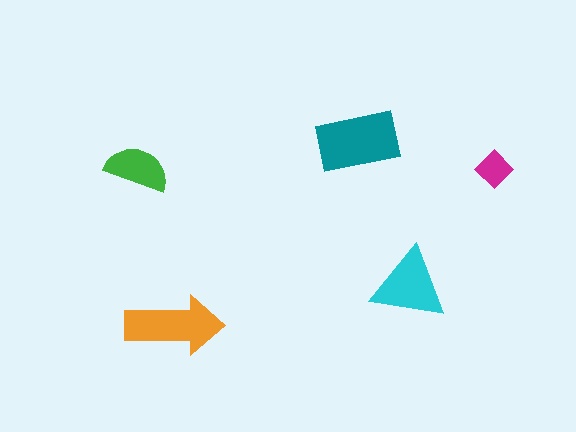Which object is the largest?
The teal rectangle.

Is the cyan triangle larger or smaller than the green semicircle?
Larger.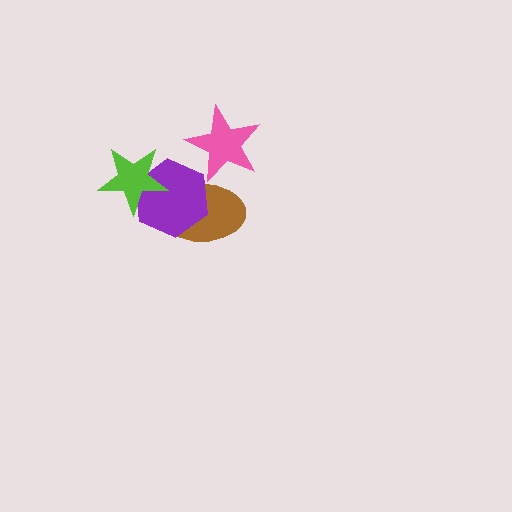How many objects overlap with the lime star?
1 object overlaps with the lime star.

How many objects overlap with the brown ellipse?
2 objects overlap with the brown ellipse.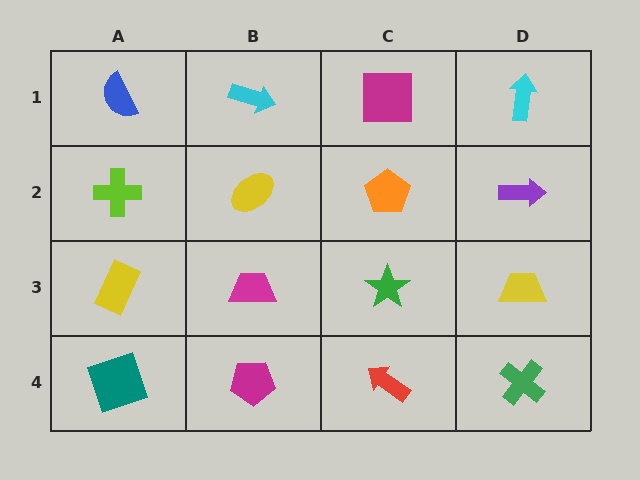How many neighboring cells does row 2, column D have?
3.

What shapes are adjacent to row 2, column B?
A cyan arrow (row 1, column B), a magenta trapezoid (row 3, column B), a lime cross (row 2, column A), an orange pentagon (row 2, column C).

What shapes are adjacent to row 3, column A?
A lime cross (row 2, column A), a teal square (row 4, column A), a magenta trapezoid (row 3, column B).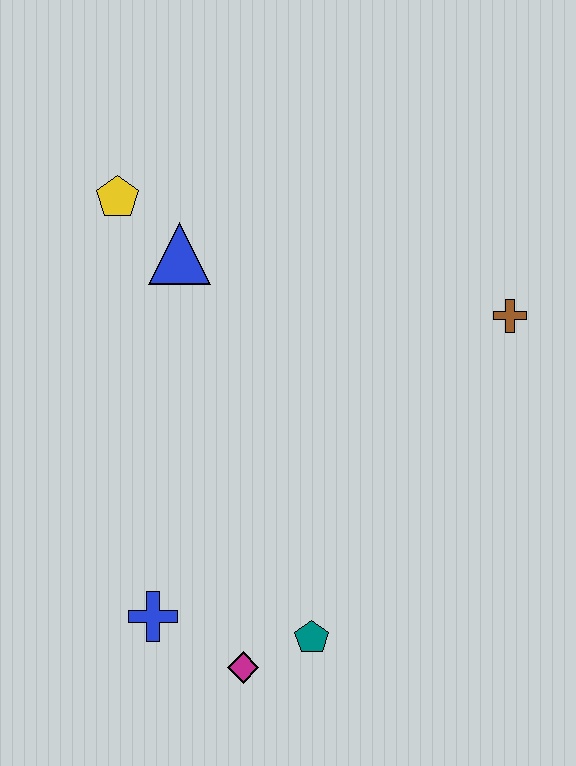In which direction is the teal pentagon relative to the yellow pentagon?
The teal pentagon is below the yellow pentagon.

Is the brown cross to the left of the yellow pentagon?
No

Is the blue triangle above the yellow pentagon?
No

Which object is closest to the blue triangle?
The yellow pentagon is closest to the blue triangle.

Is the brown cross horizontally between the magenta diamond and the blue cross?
No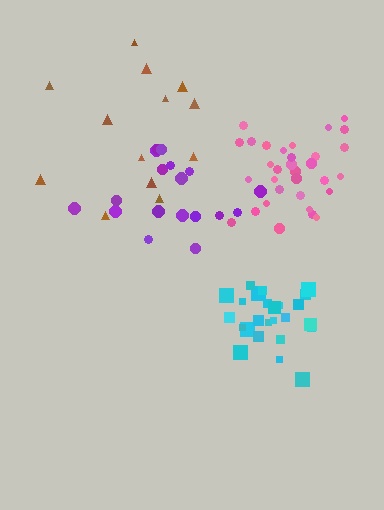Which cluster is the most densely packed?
Cyan.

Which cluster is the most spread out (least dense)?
Brown.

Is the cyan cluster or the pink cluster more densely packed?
Cyan.